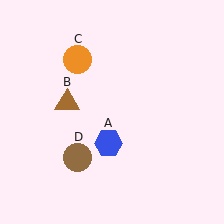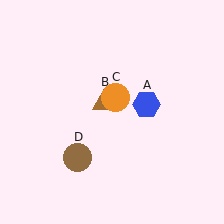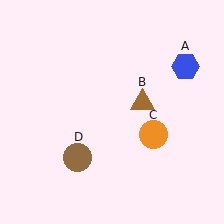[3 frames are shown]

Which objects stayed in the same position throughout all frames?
Brown circle (object D) remained stationary.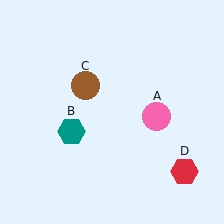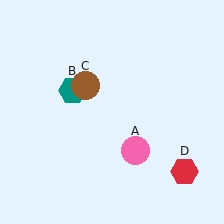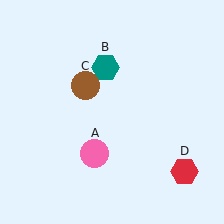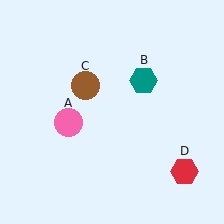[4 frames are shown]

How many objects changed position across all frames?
2 objects changed position: pink circle (object A), teal hexagon (object B).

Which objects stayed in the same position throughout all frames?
Brown circle (object C) and red hexagon (object D) remained stationary.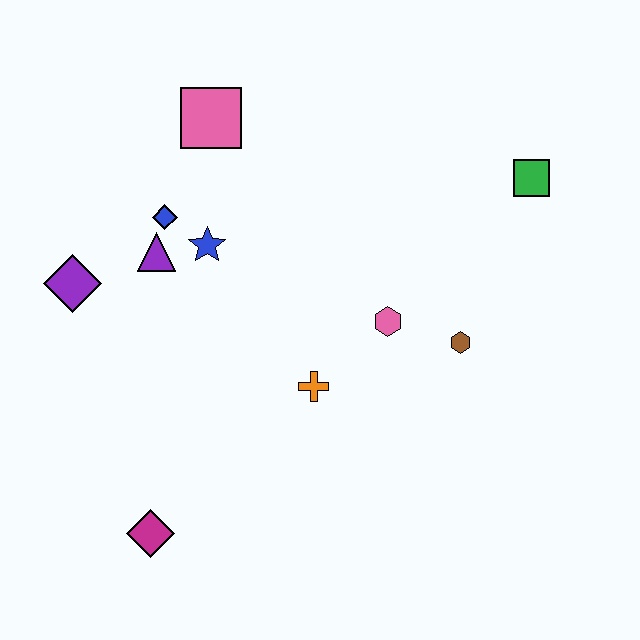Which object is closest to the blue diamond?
The purple triangle is closest to the blue diamond.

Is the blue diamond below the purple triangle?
No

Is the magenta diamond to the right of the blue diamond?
No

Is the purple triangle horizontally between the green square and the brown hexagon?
No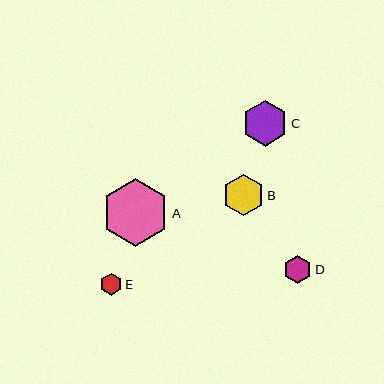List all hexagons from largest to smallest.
From largest to smallest: A, C, B, D, E.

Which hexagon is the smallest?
Hexagon E is the smallest with a size of approximately 22 pixels.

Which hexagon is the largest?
Hexagon A is the largest with a size of approximately 68 pixels.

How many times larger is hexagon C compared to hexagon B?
Hexagon C is approximately 1.1 times the size of hexagon B.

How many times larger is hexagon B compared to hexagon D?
Hexagon B is approximately 1.5 times the size of hexagon D.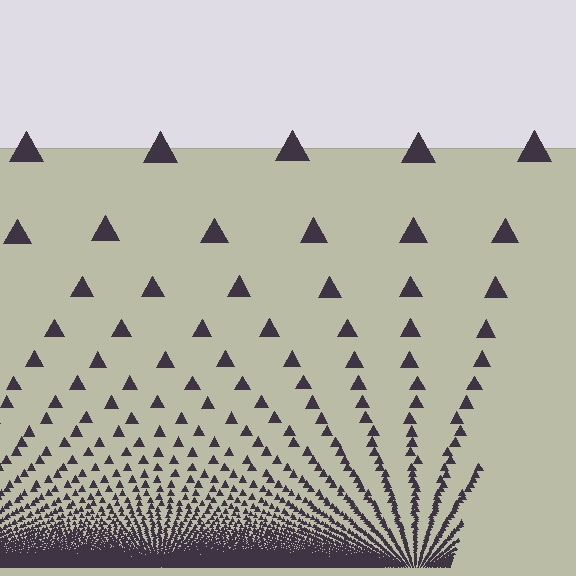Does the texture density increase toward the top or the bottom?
Density increases toward the bottom.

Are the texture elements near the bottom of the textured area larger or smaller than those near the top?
Smaller. The gradient is inverted — elements near the bottom are smaller and denser.